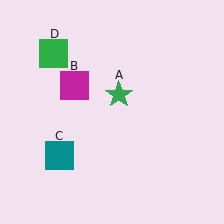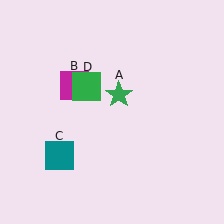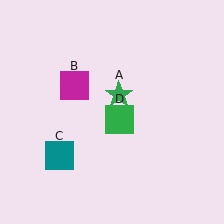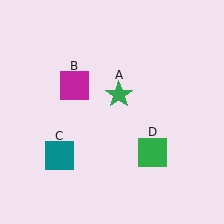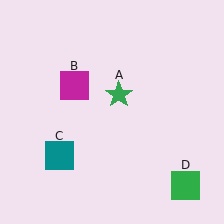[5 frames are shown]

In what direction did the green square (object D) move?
The green square (object D) moved down and to the right.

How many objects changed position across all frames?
1 object changed position: green square (object D).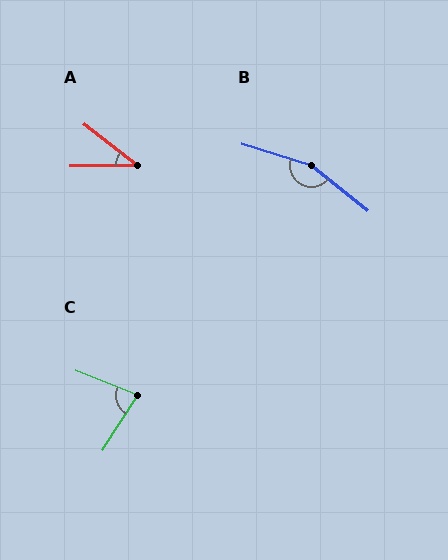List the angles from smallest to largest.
A (39°), C (79°), B (158°).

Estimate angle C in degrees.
Approximately 79 degrees.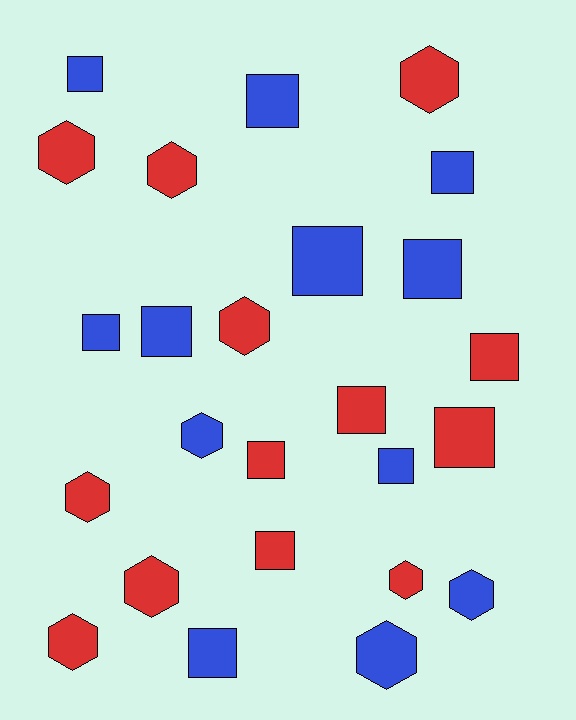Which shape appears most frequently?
Square, with 14 objects.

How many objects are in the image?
There are 25 objects.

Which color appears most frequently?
Red, with 13 objects.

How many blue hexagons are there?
There are 3 blue hexagons.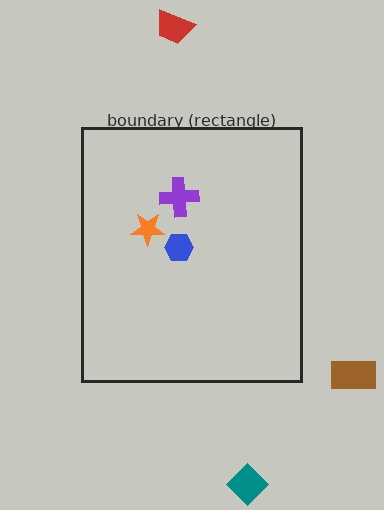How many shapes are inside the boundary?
3 inside, 3 outside.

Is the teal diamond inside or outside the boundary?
Outside.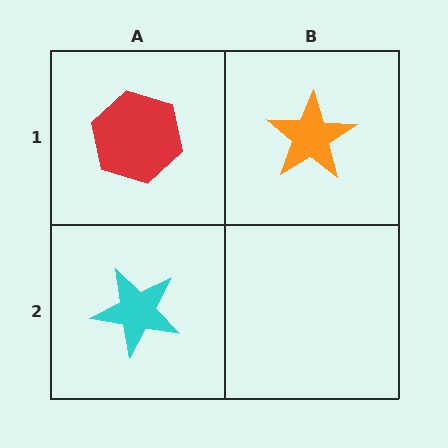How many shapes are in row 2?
1 shape.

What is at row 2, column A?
A cyan star.